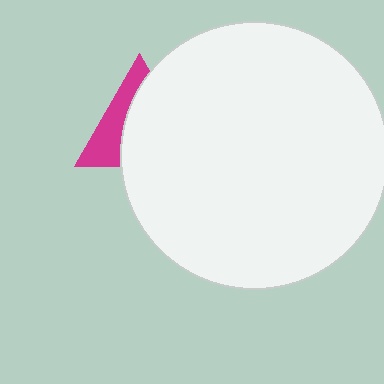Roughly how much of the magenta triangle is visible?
A small part of it is visible (roughly 37%).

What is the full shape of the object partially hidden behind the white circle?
The partially hidden object is a magenta triangle.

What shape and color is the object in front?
The object in front is a white circle.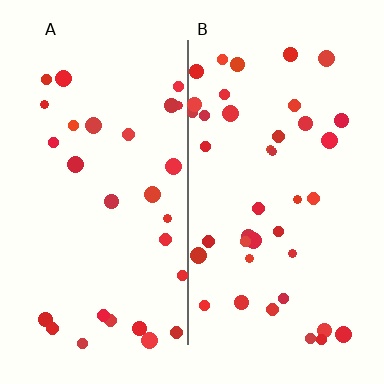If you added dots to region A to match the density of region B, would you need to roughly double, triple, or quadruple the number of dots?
Approximately double.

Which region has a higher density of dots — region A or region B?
B (the right).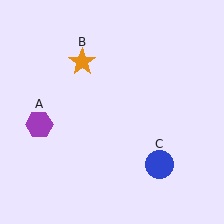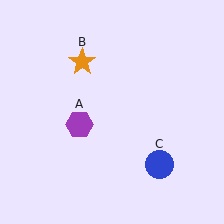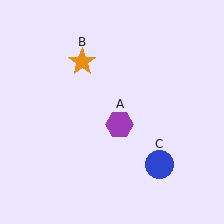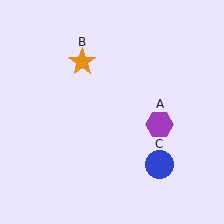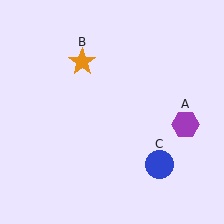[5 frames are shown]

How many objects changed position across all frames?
1 object changed position: purple hexagon (object A).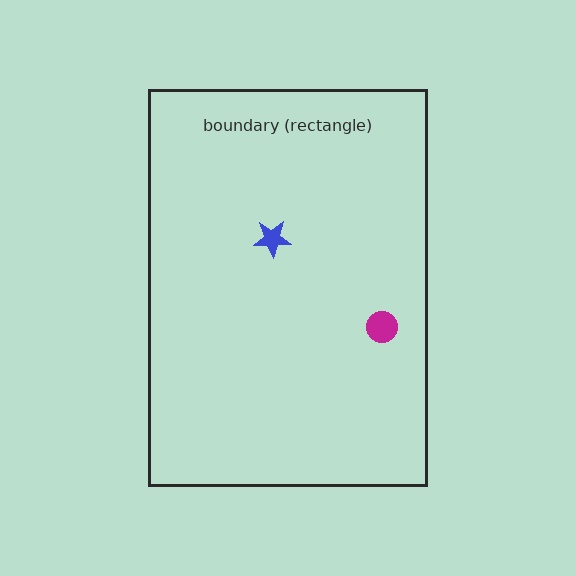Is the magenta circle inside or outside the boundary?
Inside.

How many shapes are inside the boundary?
2 inside, 0 outside.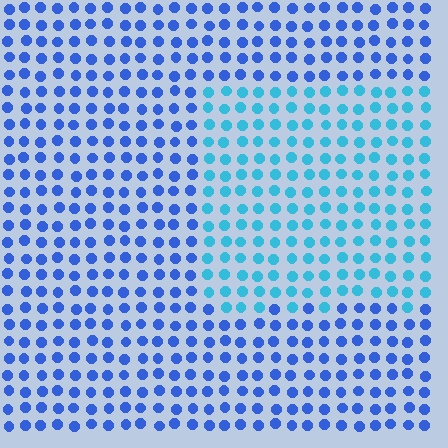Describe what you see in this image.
The image is filled with small blue elements in a uniform arrangement. A rectangle-shaped region is visible where the elements are tinted to a slightly different hue, forming a subtle color boundary.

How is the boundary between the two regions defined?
The boundary is defined purely by a slight shift in hue (about 34 degrees). Spacing, size, and orientation are identical on both sides.